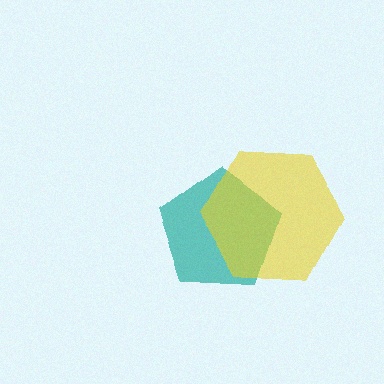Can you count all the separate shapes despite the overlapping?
Yes, there are 2 separate shapes.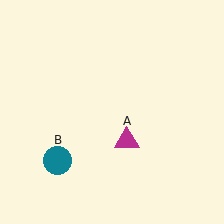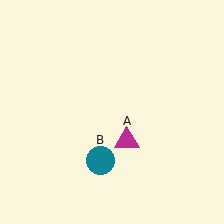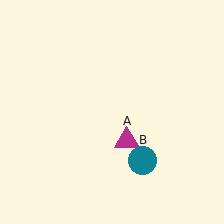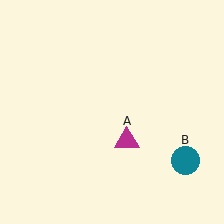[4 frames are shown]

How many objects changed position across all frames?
1 object changed position: teal circle (object B).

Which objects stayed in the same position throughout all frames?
Magenta triangle (object A) remained stationary.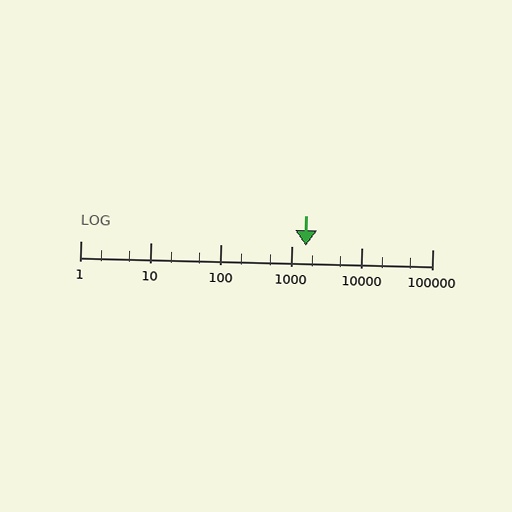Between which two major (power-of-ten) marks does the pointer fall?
The pointer is between 1000 and 10000.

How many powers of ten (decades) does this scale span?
The scale spans 5 decades, from 1 to 100000.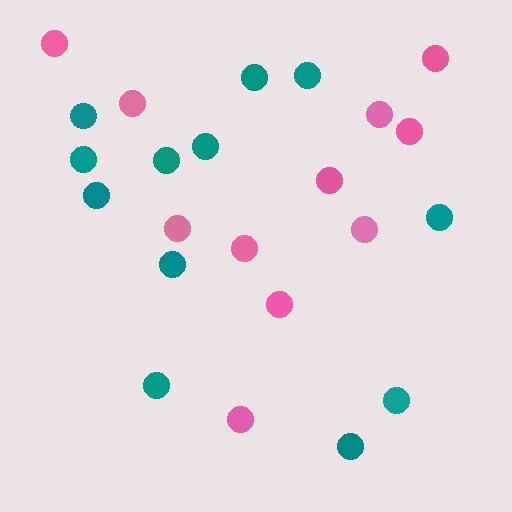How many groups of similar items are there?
There are 2 groups: one group of pink circles (11) and one group of teal circles (12).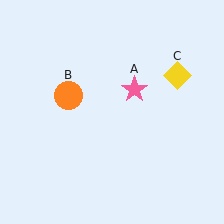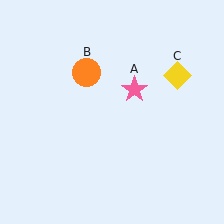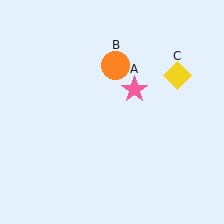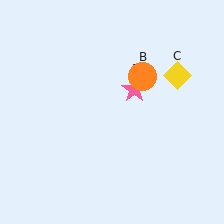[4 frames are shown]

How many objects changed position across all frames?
1 object changed position: orange circle (object B).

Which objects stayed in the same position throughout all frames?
Pink star (object A) and yellow diamond (object C) remained stationary.